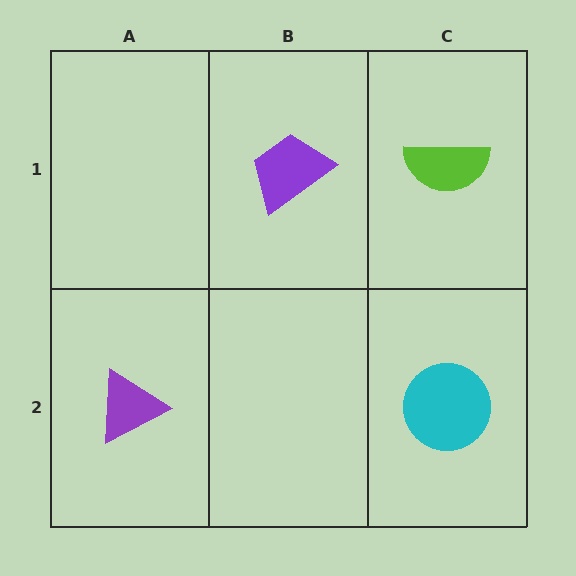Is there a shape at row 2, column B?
No, that cell is empty.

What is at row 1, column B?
A purple trapezoid.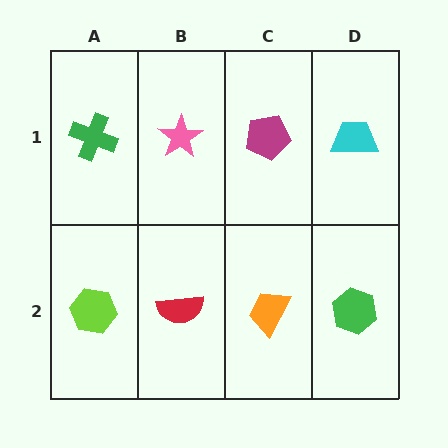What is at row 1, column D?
A cyan trapezoid.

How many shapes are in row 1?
4 shapes.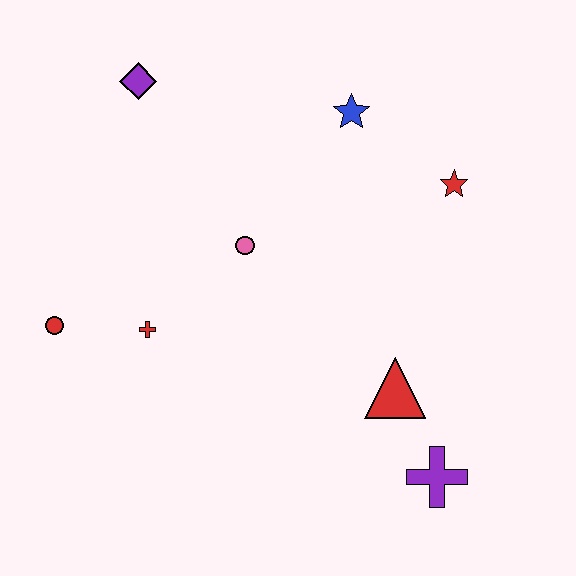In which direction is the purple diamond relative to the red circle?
The purple diamond is above the red circle.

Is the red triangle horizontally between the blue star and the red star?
Yes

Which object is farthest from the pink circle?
The purple cross is farthest from the pink circle.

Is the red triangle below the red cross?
Yes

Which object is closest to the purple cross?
The red triangle is closest to the purple cross.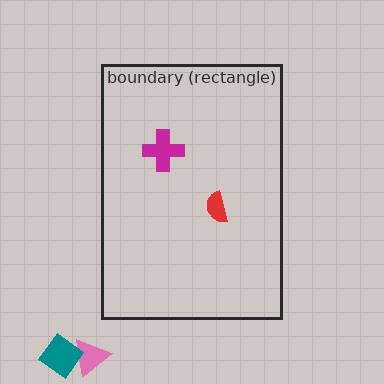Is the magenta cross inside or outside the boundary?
Inside.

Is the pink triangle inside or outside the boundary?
Outside.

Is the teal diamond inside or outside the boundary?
Outside.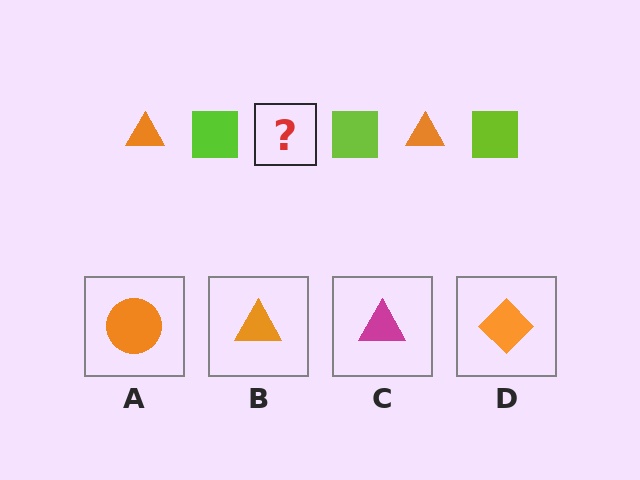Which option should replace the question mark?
Option B.